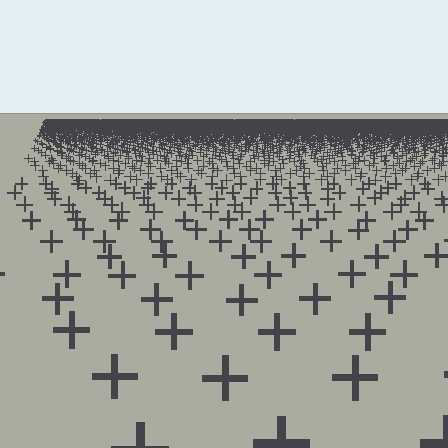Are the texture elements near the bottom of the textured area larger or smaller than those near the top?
Larger. Near the bottom, elements are closer to the viewer and appear at a bigger on-screen size.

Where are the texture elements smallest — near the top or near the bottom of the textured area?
Near the top.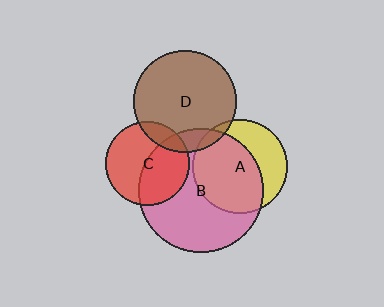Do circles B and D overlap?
Yes.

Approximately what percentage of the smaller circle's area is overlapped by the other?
Approximately 15%.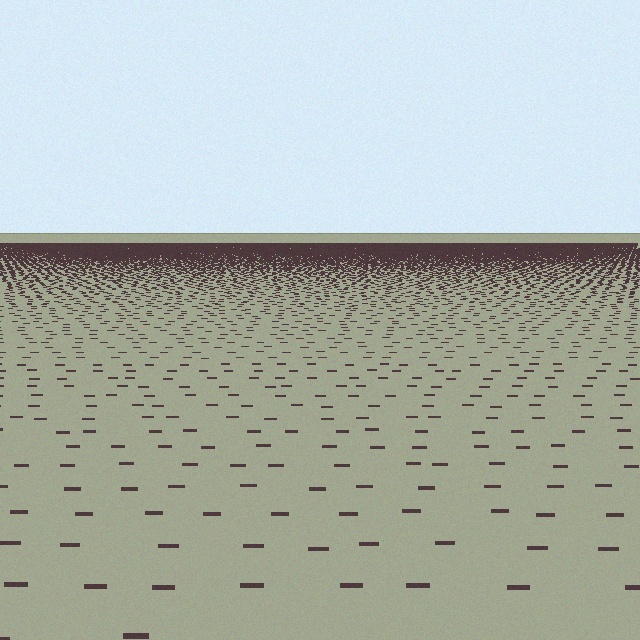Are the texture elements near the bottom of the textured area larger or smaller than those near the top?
Larger. Near the bottom, elements are closer to the viewer and appear at a bigger on-screen size.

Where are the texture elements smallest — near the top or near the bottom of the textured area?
Near the top.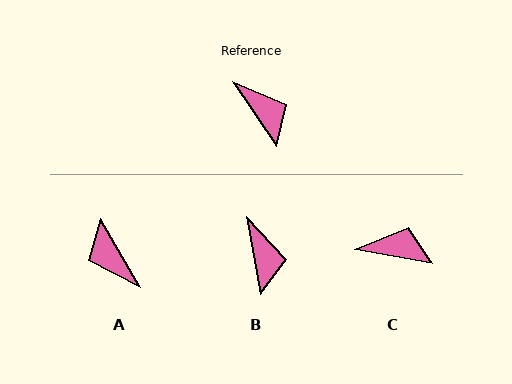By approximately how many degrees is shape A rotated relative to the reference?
Approximately 176 degrees counter-clockwise.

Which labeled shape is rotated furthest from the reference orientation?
A, about 176 degrees away.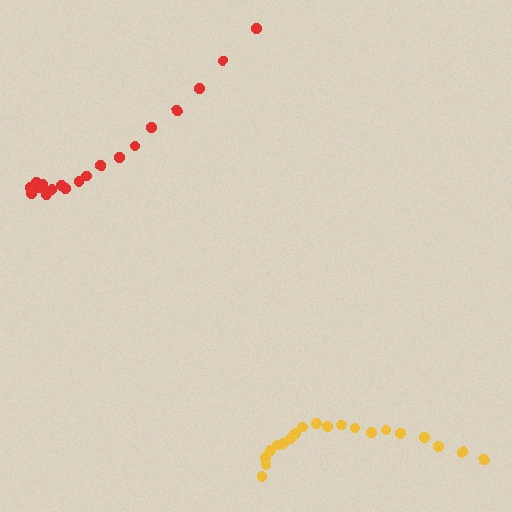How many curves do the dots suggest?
There are 2 distinct paths.